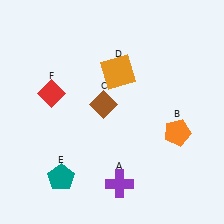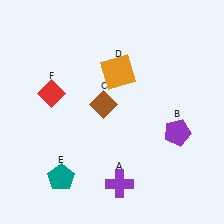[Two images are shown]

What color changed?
The pentagon (B) changed from orange in Image 1 to purple in Image 2.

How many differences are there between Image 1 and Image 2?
There is 1 difference between the two images.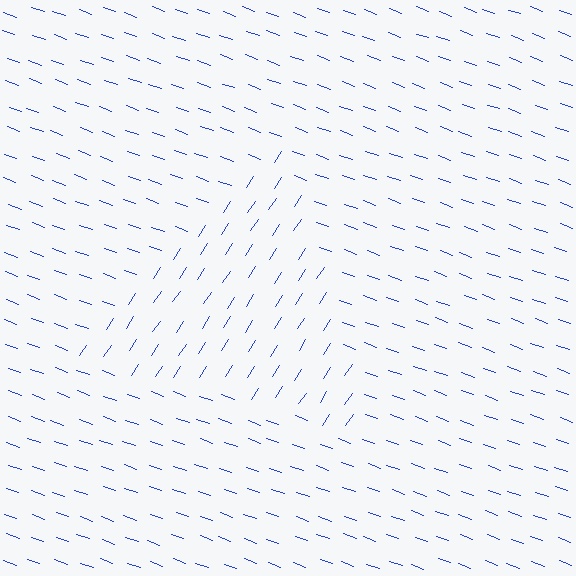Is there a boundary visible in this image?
Yes, there is a texture boundary formed by a change in line orientation.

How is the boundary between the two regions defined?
The boundary is defined purely by a change in line orientation (approximately 76 degrees difference). All lines are the same color and thickness.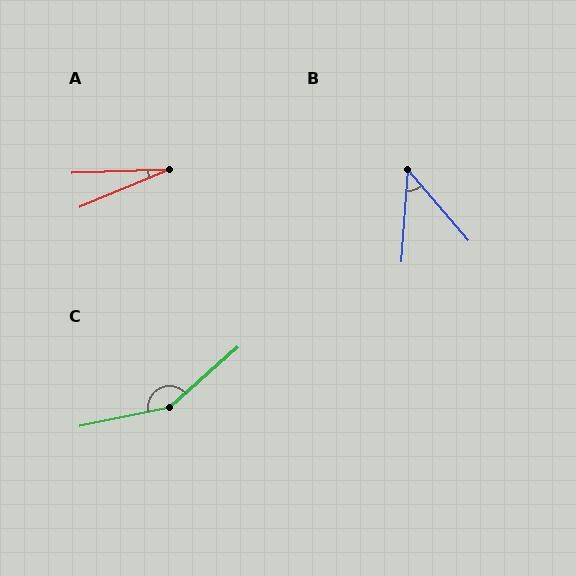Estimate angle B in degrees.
Approximately 45 degrees.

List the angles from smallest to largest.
A (20°), B (45°), C (150°).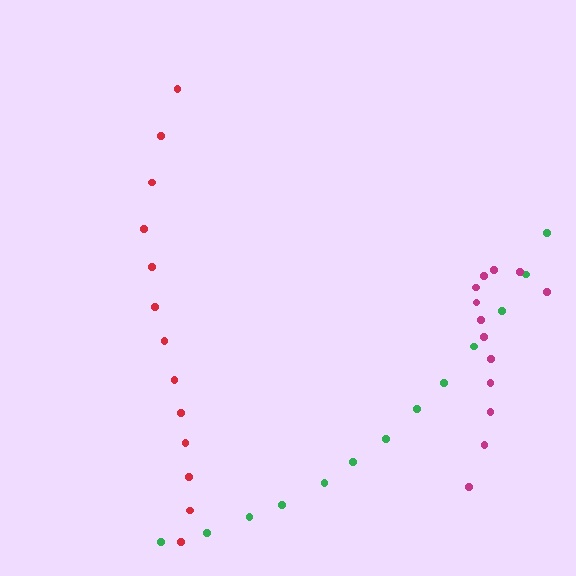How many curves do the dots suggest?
There are 3 distinct paths.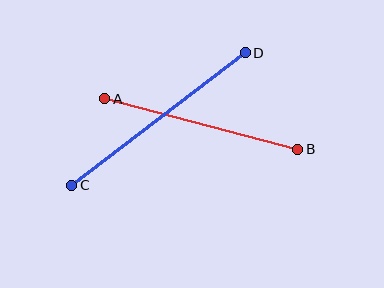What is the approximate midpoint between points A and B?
The midpoint is at approximately (201, 124) pixels.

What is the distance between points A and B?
The distance is approximately 199 pixels.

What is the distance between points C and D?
The distance is approximately 218 pixels.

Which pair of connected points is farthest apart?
Points C and D are farthest apart.